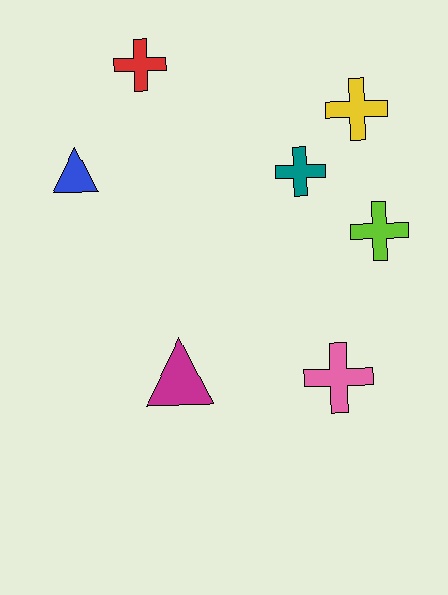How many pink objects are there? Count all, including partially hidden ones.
There is 1 pink object.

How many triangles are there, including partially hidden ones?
There are 2 triangles.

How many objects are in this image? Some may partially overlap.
There are 7 objects.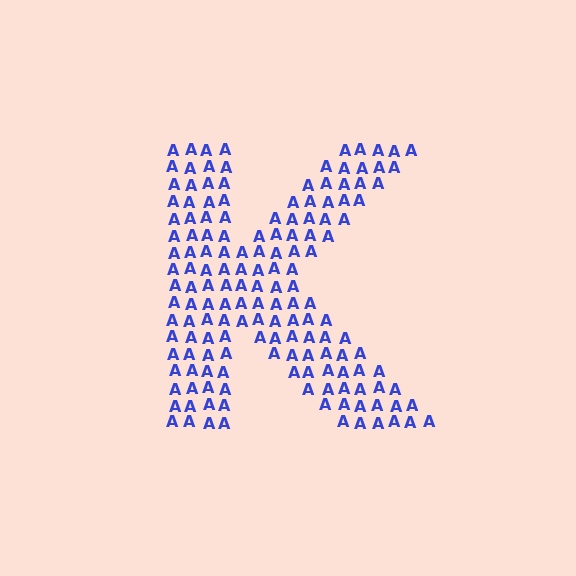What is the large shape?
The large shape is the letter K.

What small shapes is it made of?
It is made of small letter A's.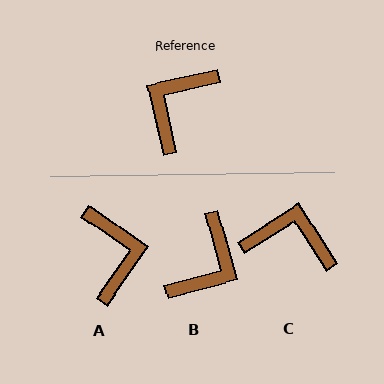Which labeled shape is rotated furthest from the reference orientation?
B, about 178 degrees away.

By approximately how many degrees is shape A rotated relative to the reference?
Approximately 138 degrees clockwise.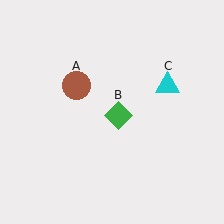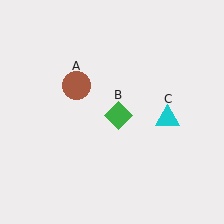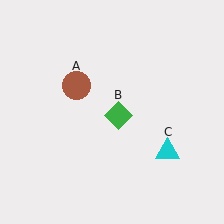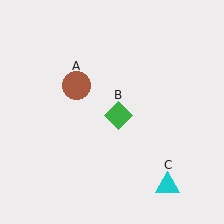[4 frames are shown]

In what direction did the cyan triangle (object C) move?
The cyan triangle (object C) moved down.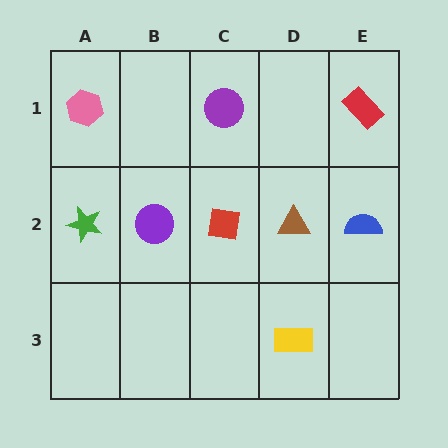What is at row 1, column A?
A pink hexagon.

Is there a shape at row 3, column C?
No, that cell is empty.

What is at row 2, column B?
A purple circle.